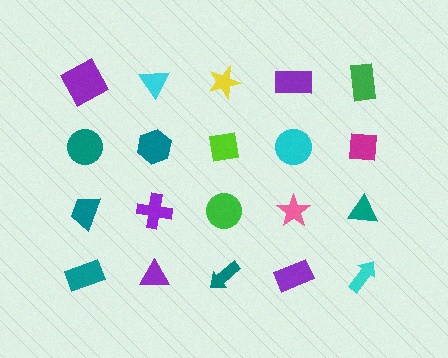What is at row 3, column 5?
A teal triangle.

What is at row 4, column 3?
A teal arrow.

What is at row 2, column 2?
A teal hexagon.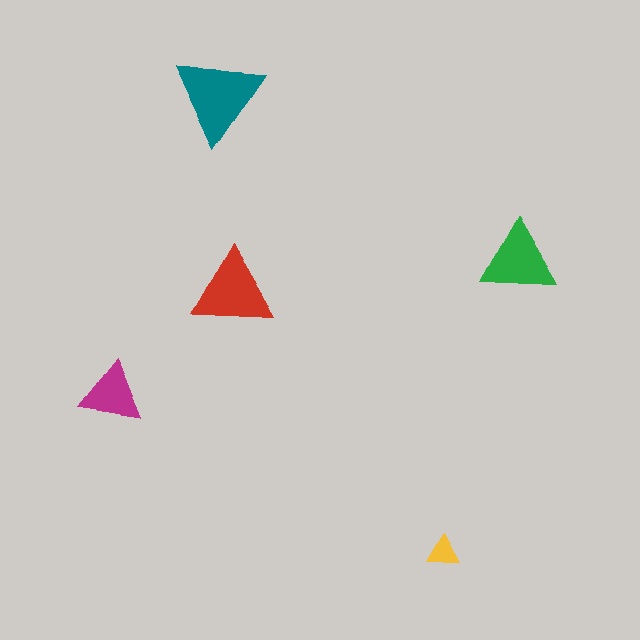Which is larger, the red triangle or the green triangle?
The red one.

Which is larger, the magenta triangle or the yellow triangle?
The magenta one.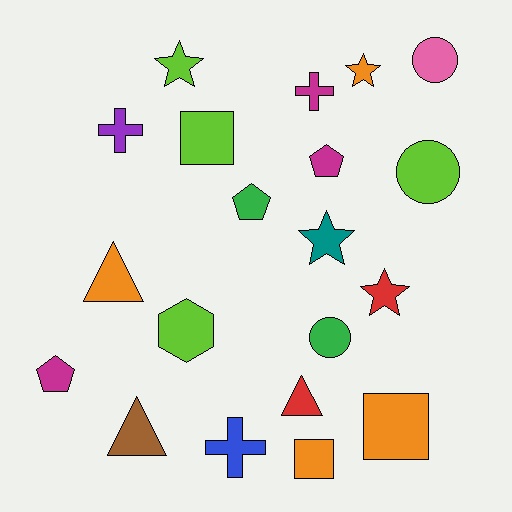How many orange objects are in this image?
There are 4 orange objects.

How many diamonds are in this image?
There are no diamonds.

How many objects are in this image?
There are 20 objects.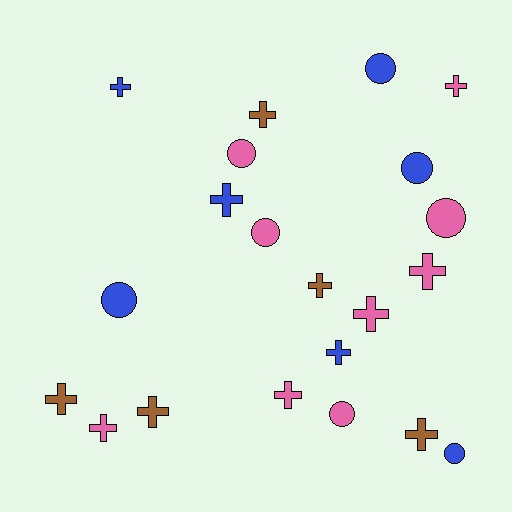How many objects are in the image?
There are 21 objects.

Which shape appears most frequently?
Cross, with 13 objects.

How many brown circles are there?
There are no brown circles.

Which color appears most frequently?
Pink, with 9 objects.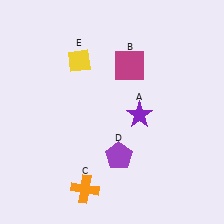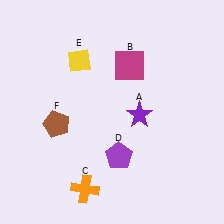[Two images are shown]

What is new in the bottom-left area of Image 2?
A brown pentagon (F) was added in the bottom-left area of Image 2.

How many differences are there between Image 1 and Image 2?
There is 1 difference between the two images.